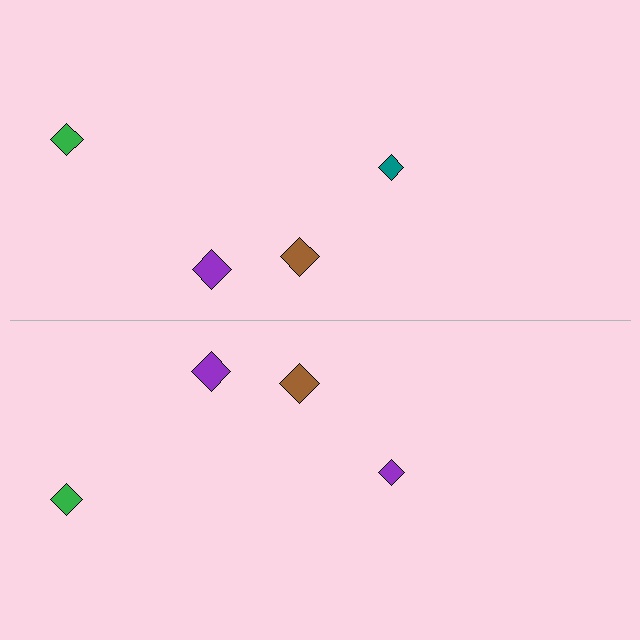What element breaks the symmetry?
The purple diamond on the bottom side breaks the symmetry — its mirror counterpart is teal.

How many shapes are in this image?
There are 8 shapes in this image.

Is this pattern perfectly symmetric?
No, the pattern is not perfectly symmetric. The purple diamond on the bottom side breaks the symmetry — its mirror counterpart is teal.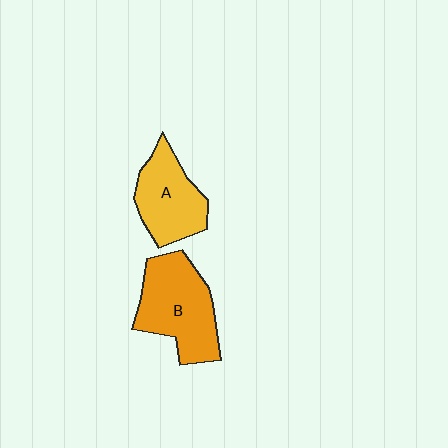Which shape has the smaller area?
Shape A (yellow).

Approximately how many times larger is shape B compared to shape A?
Approximately 1.3 times.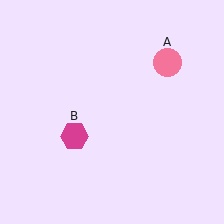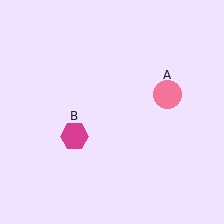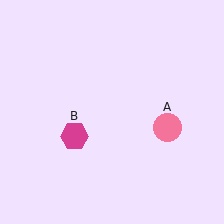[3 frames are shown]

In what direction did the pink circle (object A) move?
The pink circle (object A) moved down.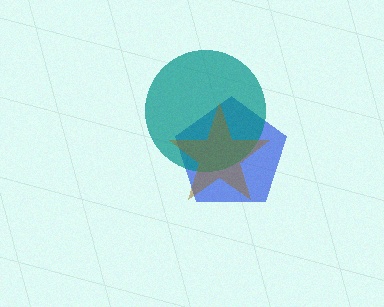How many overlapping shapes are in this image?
There are 3 overlapping shapes in the image.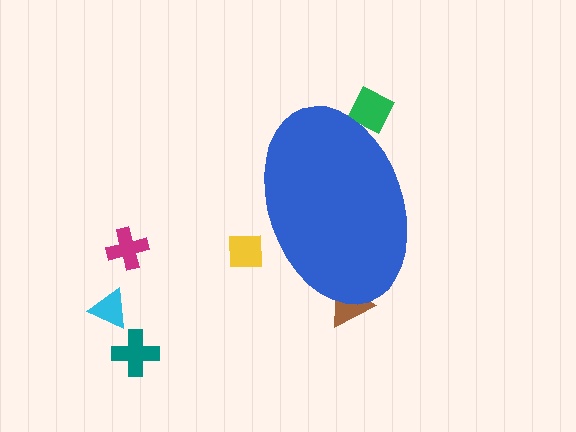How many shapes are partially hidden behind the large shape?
3 shapes are partially hidden.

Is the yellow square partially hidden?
Yes, the yellow square is partially hidden behind the blue ellipse.